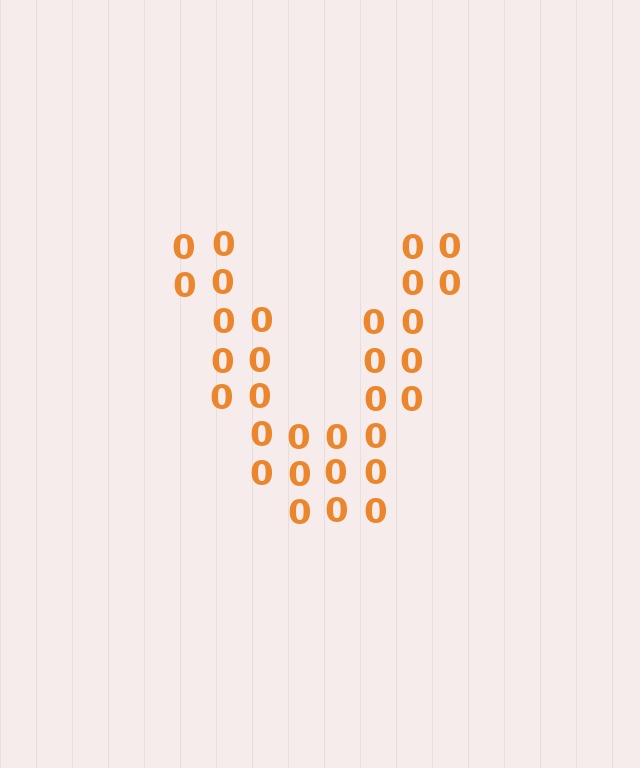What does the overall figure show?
The overall figure shows the letter V.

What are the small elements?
The small elements are digit 0's.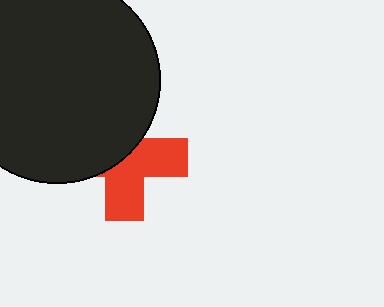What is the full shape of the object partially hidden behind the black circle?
The partially hidden object is a red cross.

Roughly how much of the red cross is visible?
About half of it is visible (roughly 50%).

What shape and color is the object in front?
The object in front is a black circle.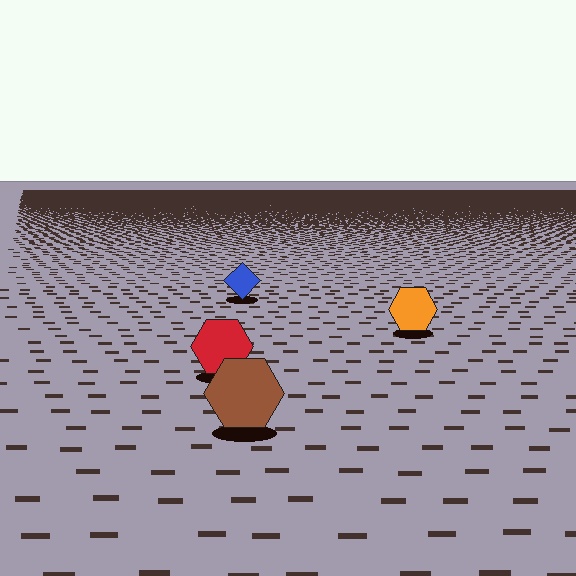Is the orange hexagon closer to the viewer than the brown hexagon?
No. The brown hexagon is closer — you can tell from the texture gradient: the ground texture is coarser near it.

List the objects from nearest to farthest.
From nearest to farthest: the brown hexagon, the red hexagon, the orange hexagon, the blue diamond.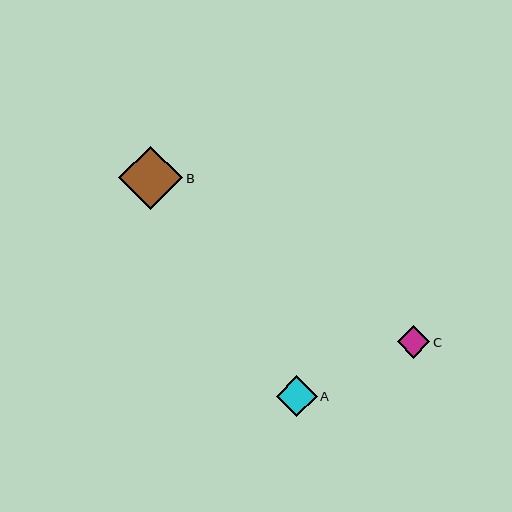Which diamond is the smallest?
Diamond C is the smallest with a size of approximately 32 pixels.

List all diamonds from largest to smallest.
From largest to smallest: B, A, C.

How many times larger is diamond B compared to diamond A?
Diamond B is approximately 1.6 times the size of diamond A.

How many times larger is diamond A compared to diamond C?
Diamond A is approximately 1.3 times the size of diamond C.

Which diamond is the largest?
Diamond B is the largest with a size of approximately 64 pixels.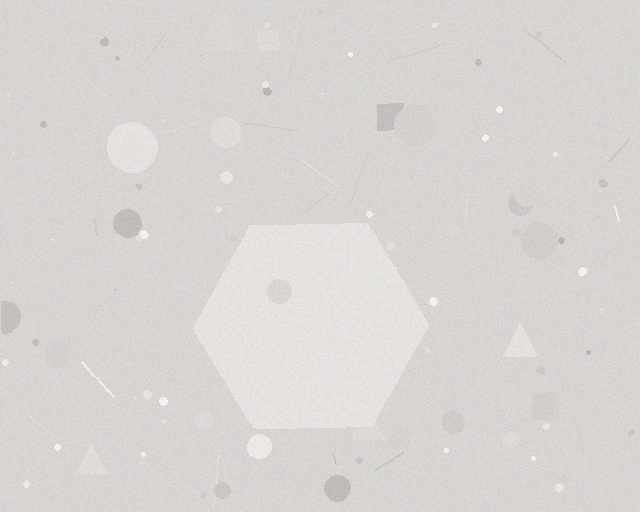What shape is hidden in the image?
A hexagon is hidden in the image.